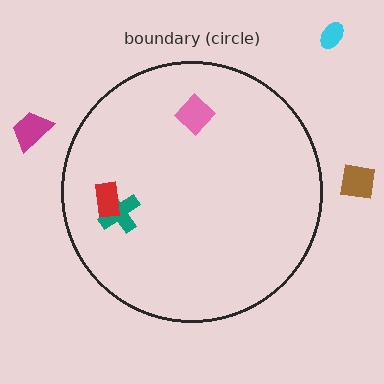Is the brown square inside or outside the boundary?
Outside.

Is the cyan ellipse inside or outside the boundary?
Outside.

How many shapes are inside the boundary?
3 inside, 3 outside.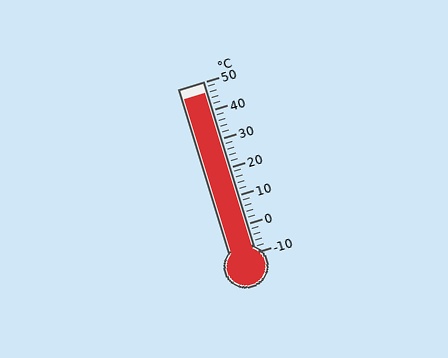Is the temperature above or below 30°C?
The temperature is above 30°C.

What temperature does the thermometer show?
The thermometer shows approximately 46°C.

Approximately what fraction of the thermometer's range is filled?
The thermometer is filled to approximately 95% of its range.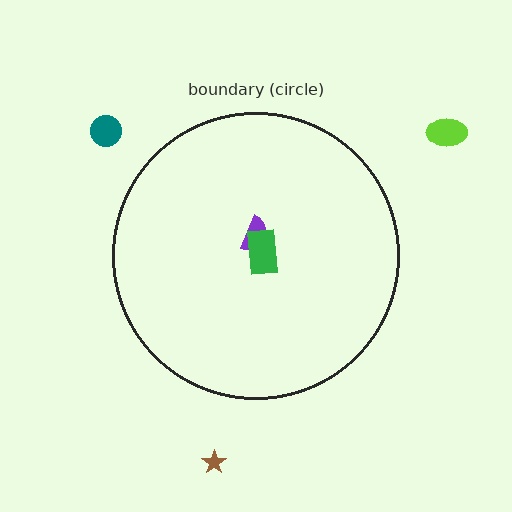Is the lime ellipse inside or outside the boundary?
Outside.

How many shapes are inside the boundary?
2 inside, 3 outside.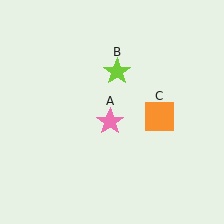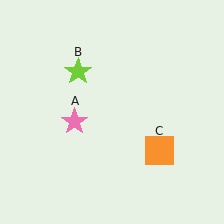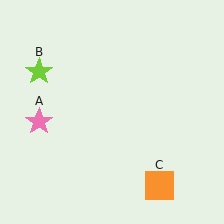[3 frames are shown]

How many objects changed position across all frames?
3 objects changed position: pink star (object A), lime star (object B), orange square (object C).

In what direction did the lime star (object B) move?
The lime star (object B) moved left.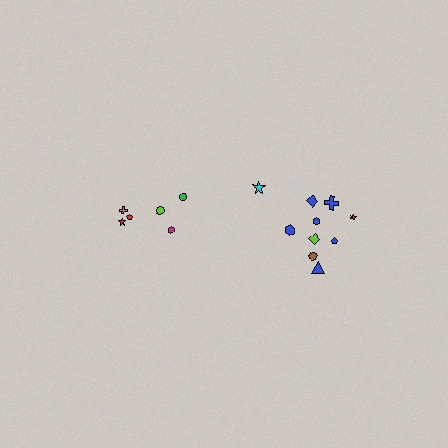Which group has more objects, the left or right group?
The right group.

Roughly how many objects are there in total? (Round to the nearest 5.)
Roughly 15 objects in total.